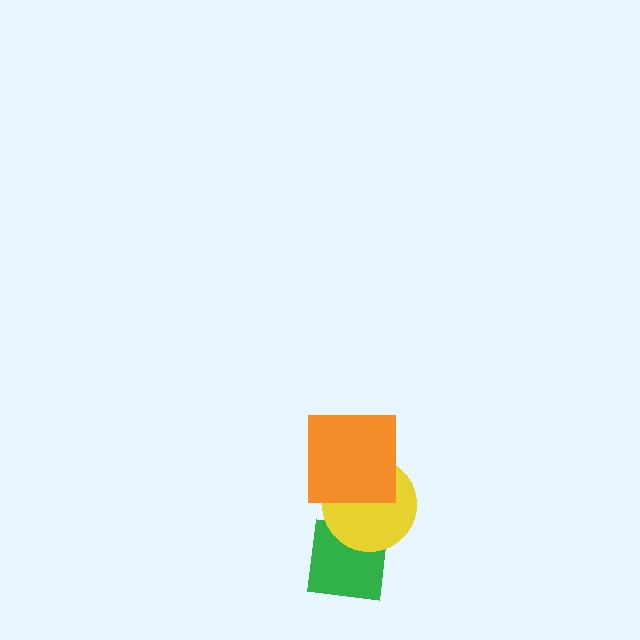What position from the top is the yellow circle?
The yellow circle is 2nd from the top.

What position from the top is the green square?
The green square is 3rd from the top.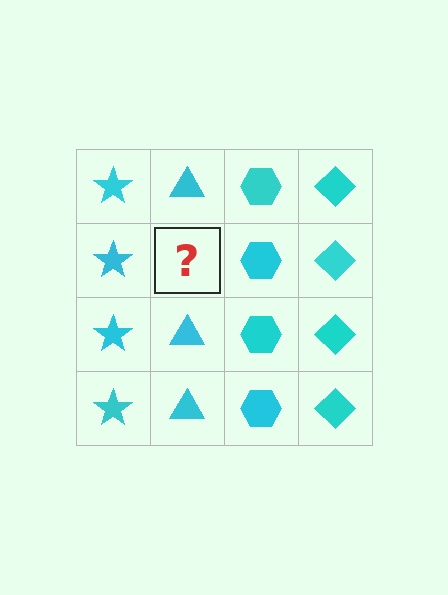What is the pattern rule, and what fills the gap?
The rule is that each column has a consistent shape. The gap should be filled with a cyan triangle.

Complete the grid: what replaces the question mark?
The question mark should be replaced with a cyan triangle.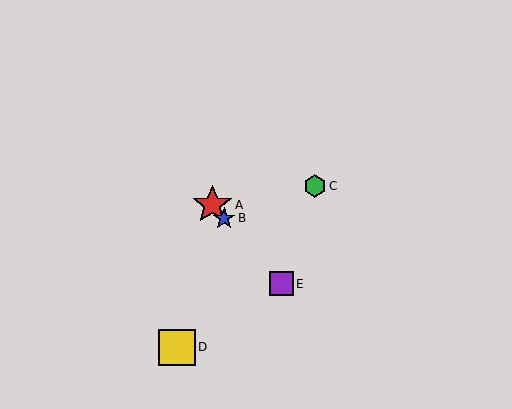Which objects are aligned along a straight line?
Objects A, B, E are aligned along a straight line.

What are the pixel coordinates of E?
Object E is at (281, 284).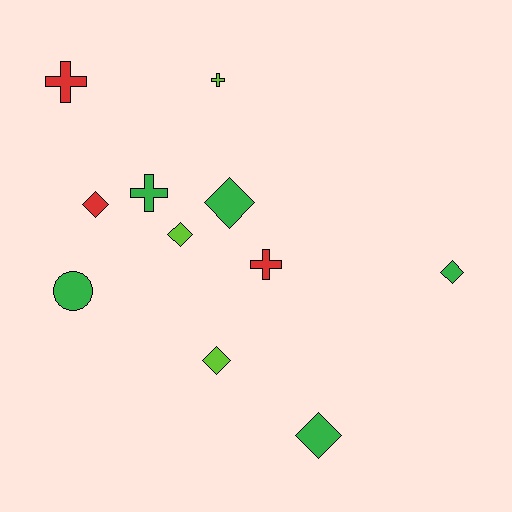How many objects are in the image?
There are 11 objects.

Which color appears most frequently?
Green, with 5 objects.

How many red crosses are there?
There are 2 red crosses.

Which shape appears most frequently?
Diamond, with 6 objects.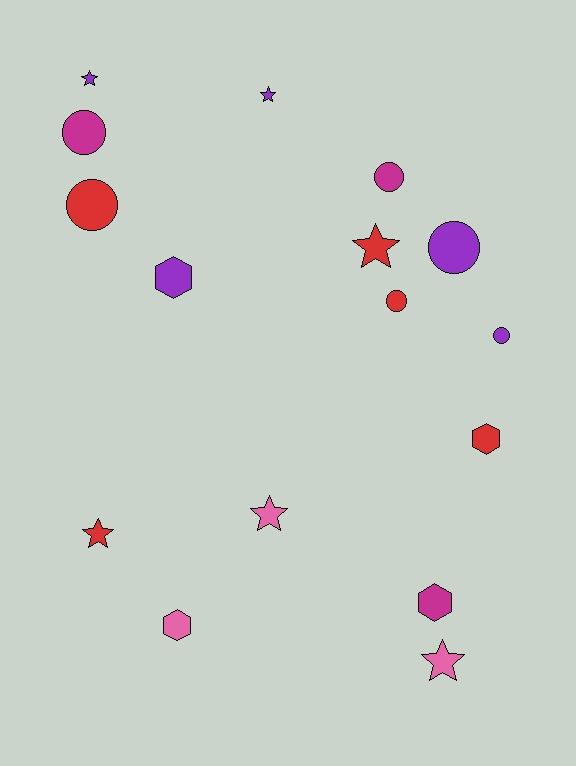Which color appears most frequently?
Red, with 5 objects.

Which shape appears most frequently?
Star, with 6 objects.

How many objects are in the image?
There are 16 objects.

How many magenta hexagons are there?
There is 1 magenta hexagon.